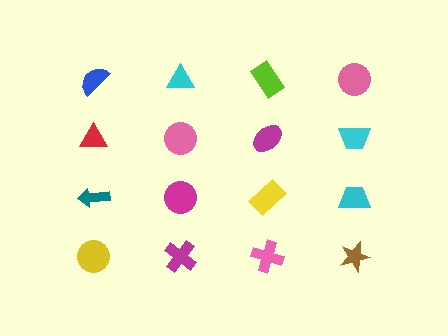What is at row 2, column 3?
A magenta ellipse.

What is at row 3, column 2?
A magenta circle.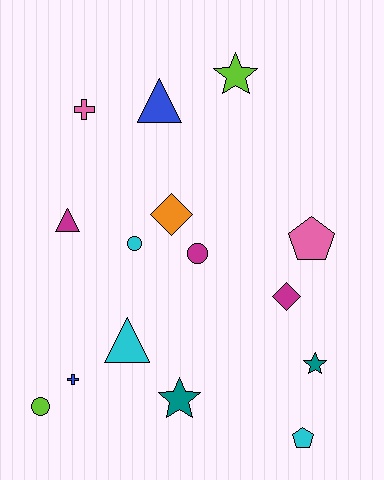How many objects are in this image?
There are 15 objects.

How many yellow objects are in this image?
There are no yellow objects.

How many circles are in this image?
There are 3 circles.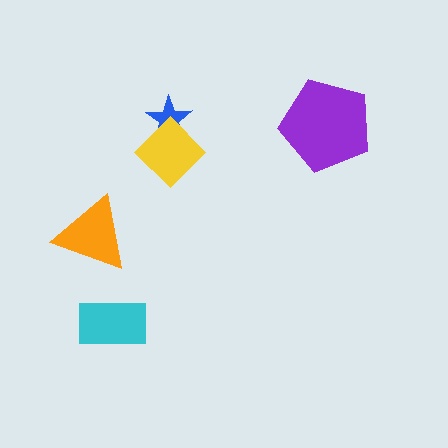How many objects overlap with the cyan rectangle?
0 objects overlap with the cyan rectangle.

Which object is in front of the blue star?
The yellow diamond is in front of the blue star.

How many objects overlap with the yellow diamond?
1 object overlaps with the yellow diamond.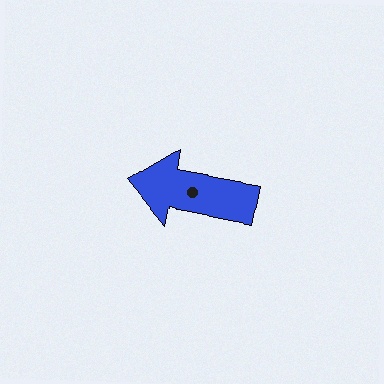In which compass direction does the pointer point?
West.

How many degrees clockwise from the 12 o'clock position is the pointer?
Approximately 280 degrees.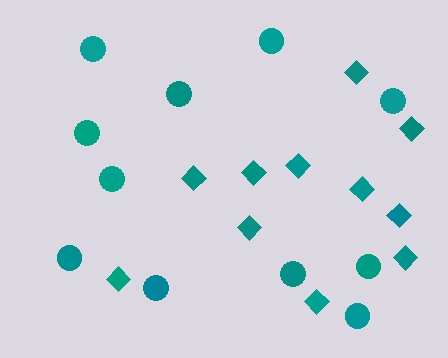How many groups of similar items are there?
There are 2 groups: one group of circles (11) and one group of diamonds (11).